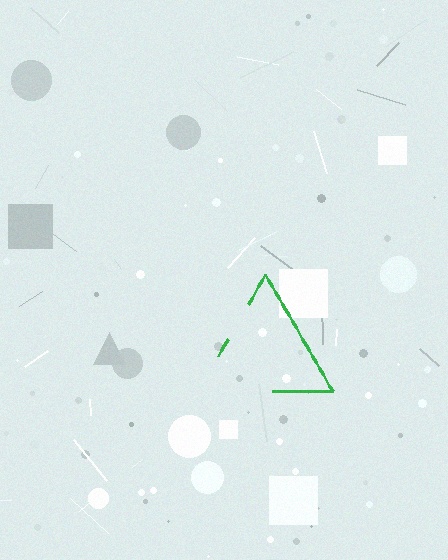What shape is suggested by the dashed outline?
The dashed outline suggests a triangle.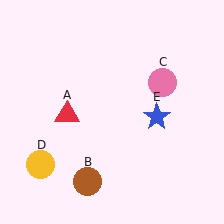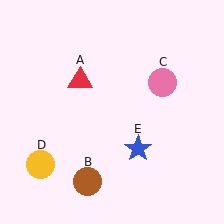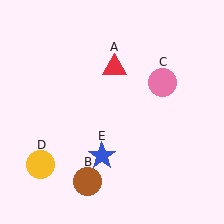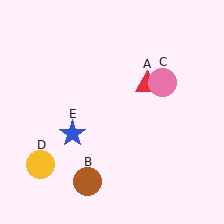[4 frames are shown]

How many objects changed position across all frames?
2 objects changed position: red triangle (object A), blue star (object E).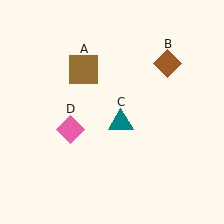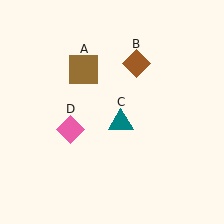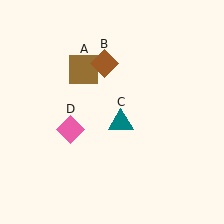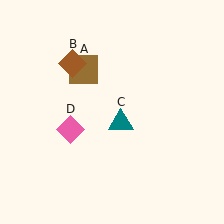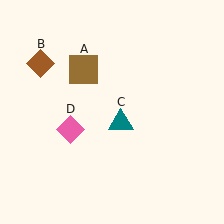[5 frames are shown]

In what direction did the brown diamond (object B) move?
The brown diamond (object B) moved left.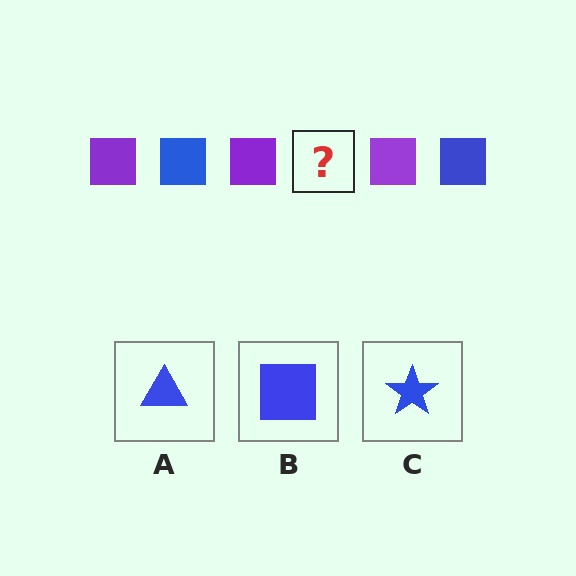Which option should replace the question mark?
Option B.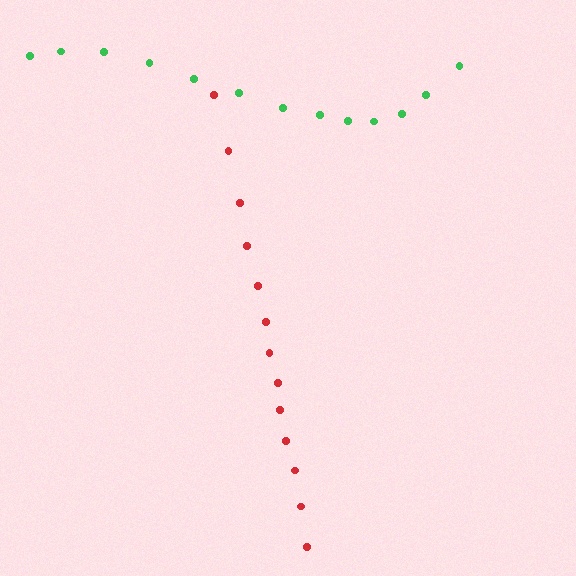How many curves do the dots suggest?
There are 2 distinct paths.